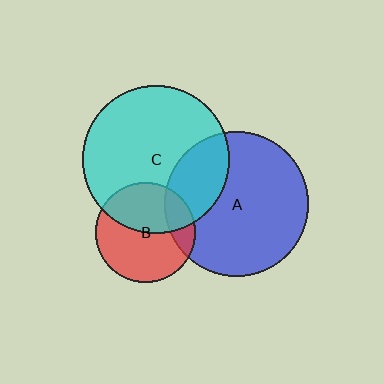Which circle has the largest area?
Circle C (cyan).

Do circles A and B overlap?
Yes.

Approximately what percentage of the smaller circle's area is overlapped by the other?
Approximately 15%.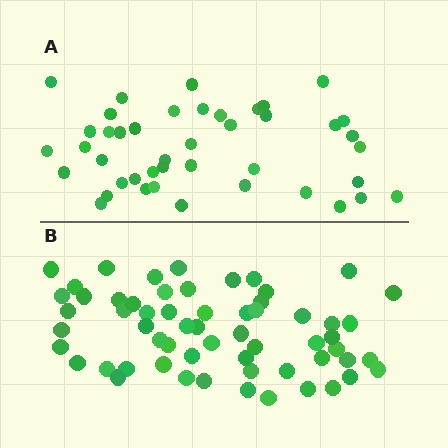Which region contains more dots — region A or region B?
Region B (the bottom region) has more dots.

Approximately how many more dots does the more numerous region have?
Region B has approximately 15 more dots than region A.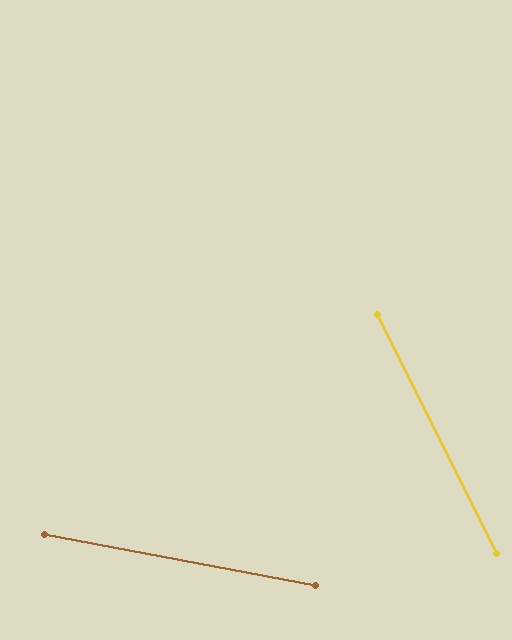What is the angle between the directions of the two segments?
Approximately 53 degrees.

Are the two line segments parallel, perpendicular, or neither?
Neither parallel nor perpendicular — they differ by about 53°.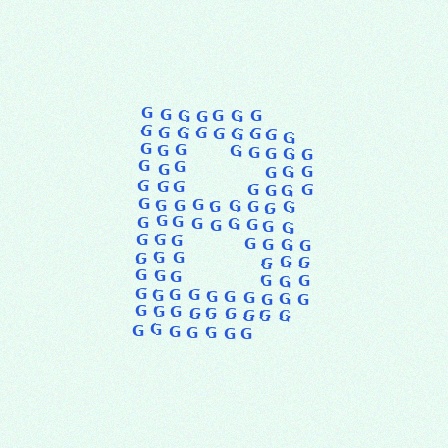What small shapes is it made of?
It is made of small letter G's.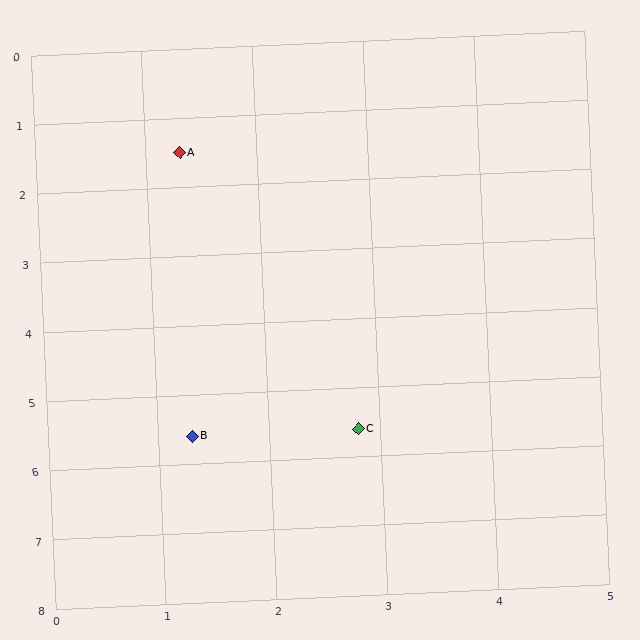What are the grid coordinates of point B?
Point B is at approximately (1.3, 5.6).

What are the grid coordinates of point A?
Point A is at approximately (1.3, 1.5).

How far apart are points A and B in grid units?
Points A and B are about 4.1 grid units apart.